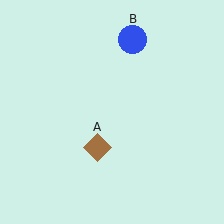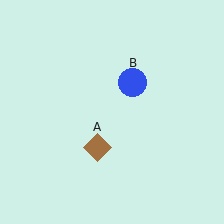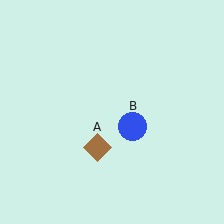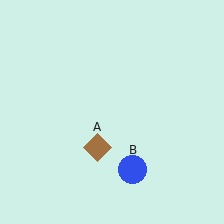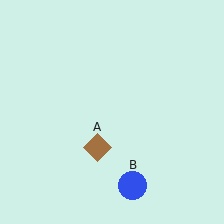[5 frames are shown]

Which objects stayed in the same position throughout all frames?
Brown diamond (object A) remained stationary.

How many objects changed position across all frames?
1 object changed position: blue circle (object B).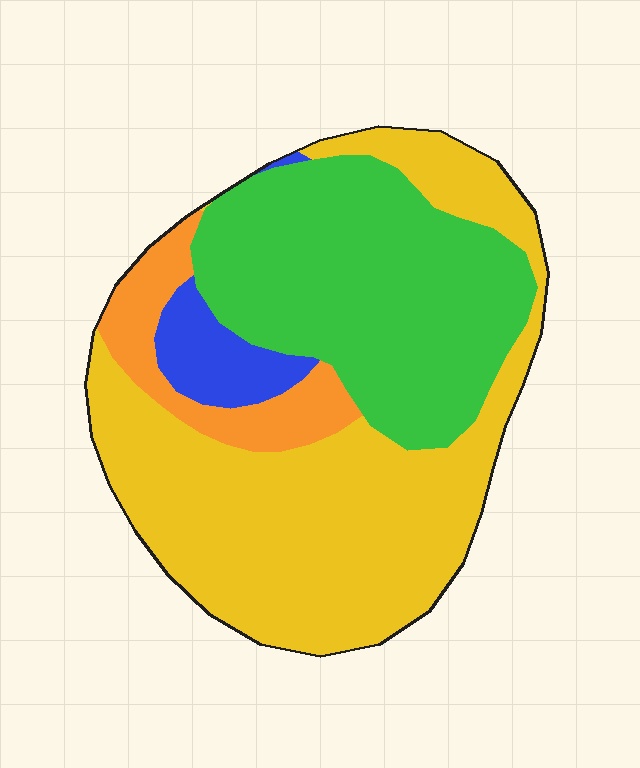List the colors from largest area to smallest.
From largest to smallest: yellow, green, orange, blue.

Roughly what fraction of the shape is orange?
Orange takes up less than a quarter of the shape.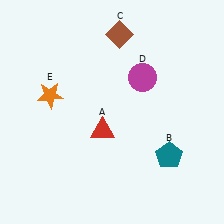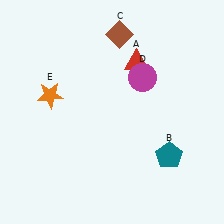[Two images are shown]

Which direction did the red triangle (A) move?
The red triangle (A) moved up.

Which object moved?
The red triangle (A) moved up.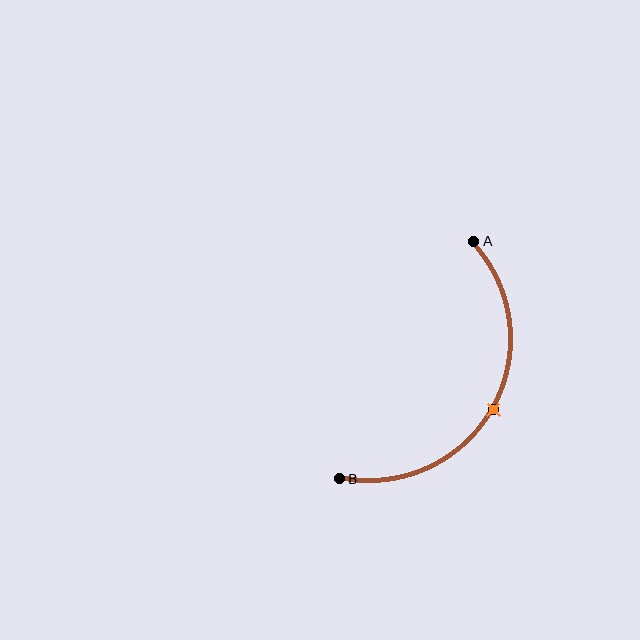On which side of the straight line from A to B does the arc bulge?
The arc bulges to the right of the straight line connecting A and B.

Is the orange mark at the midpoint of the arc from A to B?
Yes. The orange mark lies on the arc at equal arc-length from both A and B — it is the arc midpoint.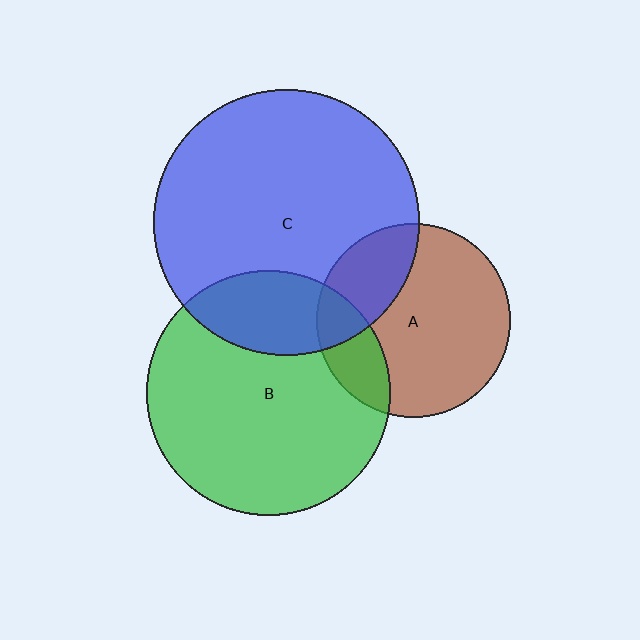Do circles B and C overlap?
Yes.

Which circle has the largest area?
Circle C (blue).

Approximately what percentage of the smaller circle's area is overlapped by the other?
Approximately 25%.